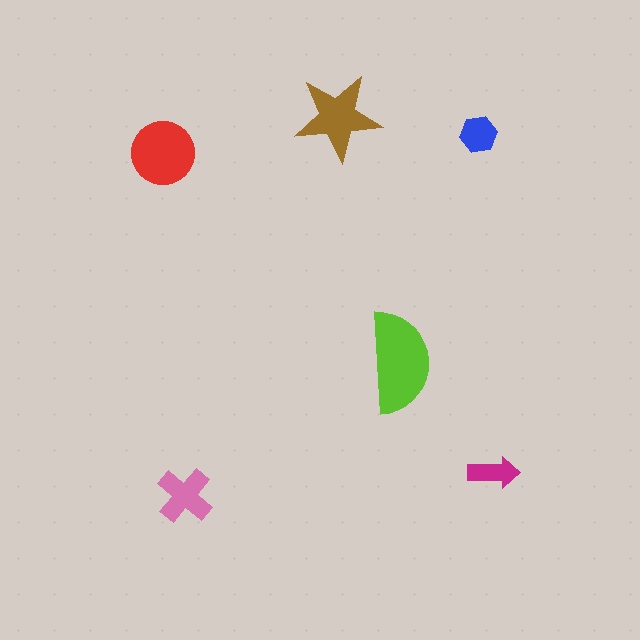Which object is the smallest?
The magenta arrow.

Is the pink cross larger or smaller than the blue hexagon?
Larger.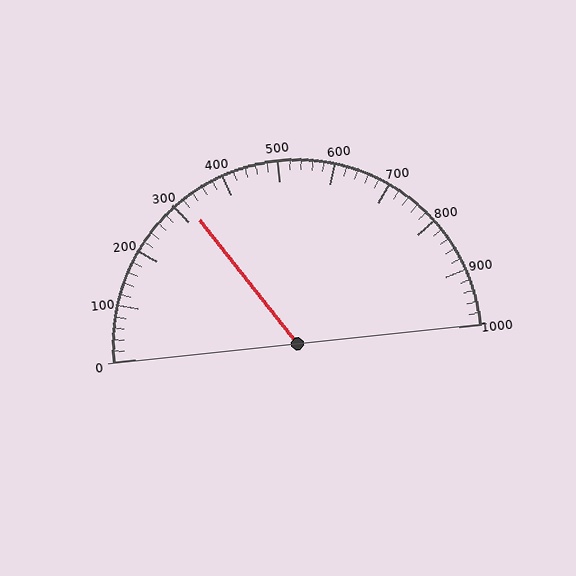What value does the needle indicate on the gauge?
The needle indicates approximately 320.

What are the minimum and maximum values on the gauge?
The gauge ranges from 0 to 1000.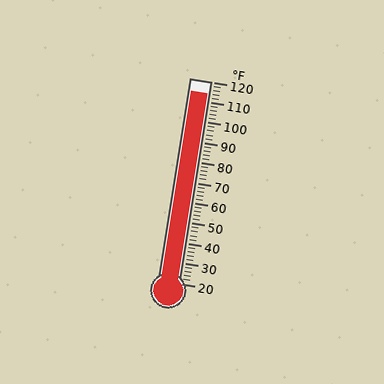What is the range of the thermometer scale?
The thermometer scale ranges from 20°F to 120°F.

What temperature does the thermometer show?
The thermometer shows approximately 114°F.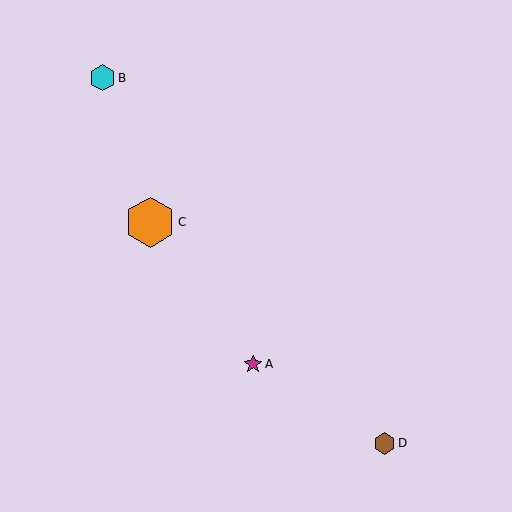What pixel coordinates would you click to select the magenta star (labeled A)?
Click at (253, 364) to select the magenta star A.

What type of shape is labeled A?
Shape A is a magenta star.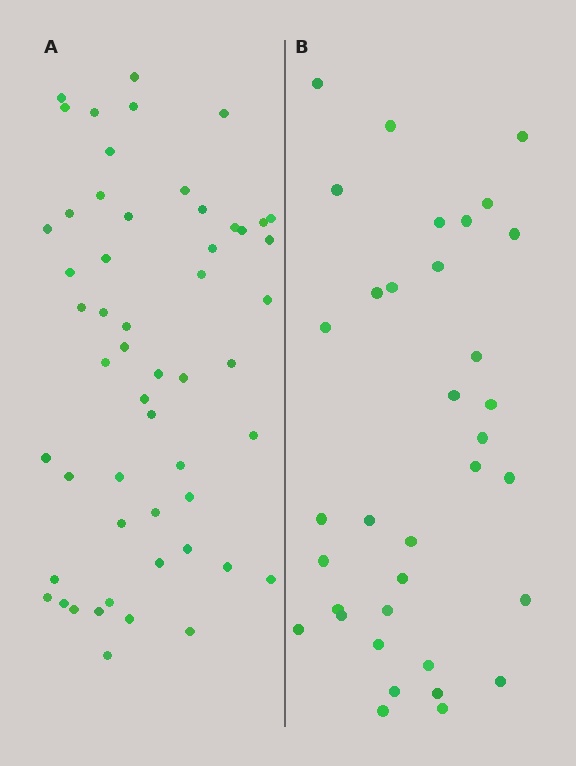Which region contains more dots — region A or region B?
Region A (the left region) has more dots.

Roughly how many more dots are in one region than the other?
Region A has approximately 20 more dots than region B.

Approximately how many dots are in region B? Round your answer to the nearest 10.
About 40 dots. (The exact count is 35, which rounds to 40.)